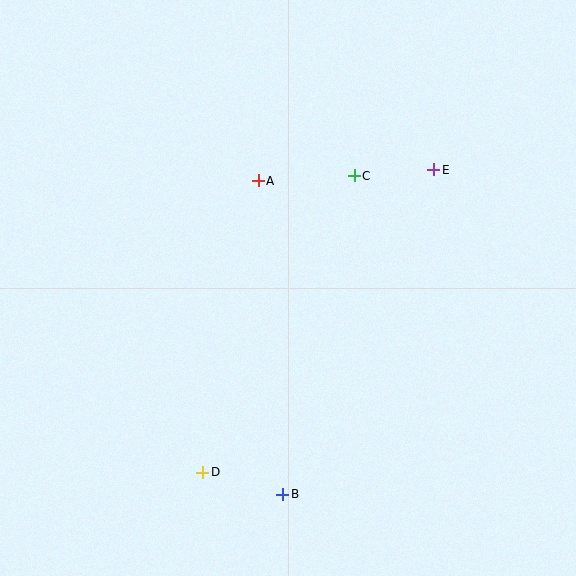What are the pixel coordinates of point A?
Point A is at (258, 181).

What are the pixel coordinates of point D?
Point D is at (203, 472).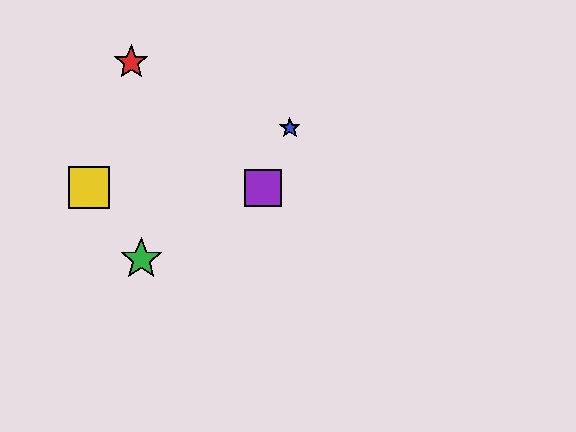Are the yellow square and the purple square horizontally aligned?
Yes, both are at y≈188.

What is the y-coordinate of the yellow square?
The yellow square is at y≈188.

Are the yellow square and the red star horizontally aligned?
No, the yellow square is at y≈188 and the red star is at y≈62.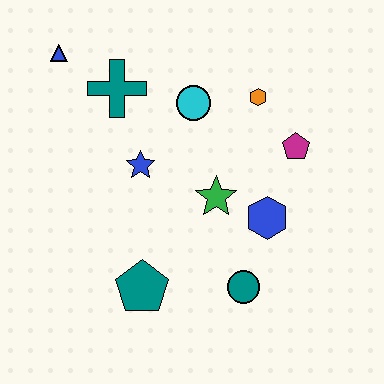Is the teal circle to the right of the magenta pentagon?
No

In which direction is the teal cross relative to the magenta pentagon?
The teal cross is to the left of the magenta pentagon.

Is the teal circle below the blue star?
Yes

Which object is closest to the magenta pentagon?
The orange hexagon is closest to the magenta pentagon.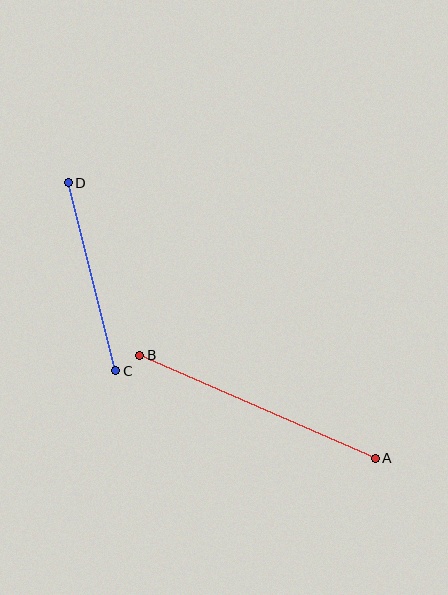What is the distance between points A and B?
The distance is approximately 257 pixels.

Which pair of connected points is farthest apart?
Points A and B are farthest apart.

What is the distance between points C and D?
The distance is approximately 194 pixels.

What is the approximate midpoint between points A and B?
The midpoint is at approximately (258, 407) pixels.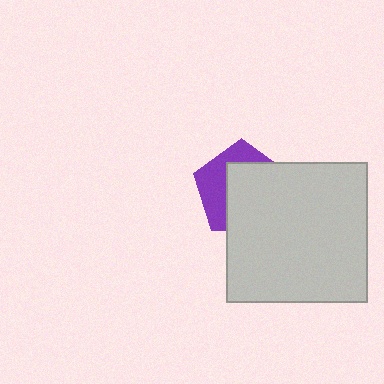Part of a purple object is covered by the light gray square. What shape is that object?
It is a pentagon.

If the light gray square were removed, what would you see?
You would see the complete purple pentagon.